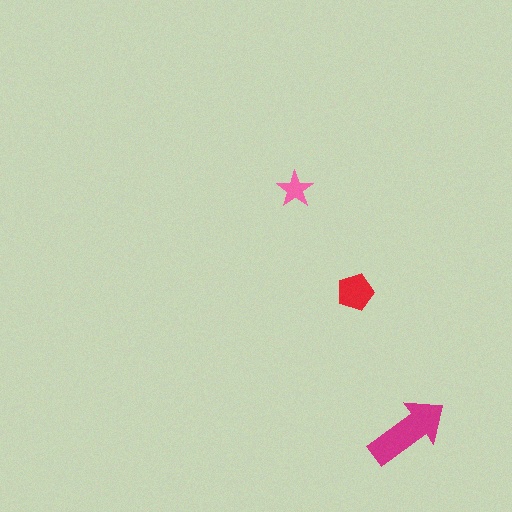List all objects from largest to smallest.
The magenta arrow, the red pentagon, the pink star.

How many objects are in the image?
There are 3 objects in the image.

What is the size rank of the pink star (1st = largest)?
3rd.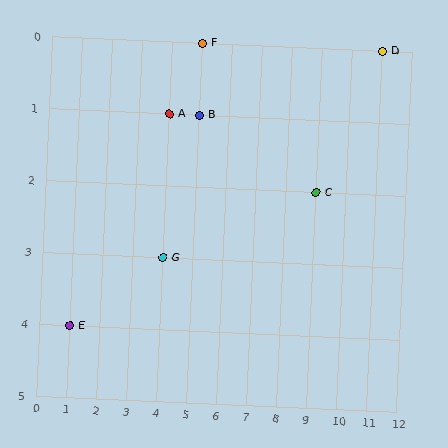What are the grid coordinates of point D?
Point D is at grid coordinates (11, 0).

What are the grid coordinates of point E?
Point E is at grid coordinates (1, 4).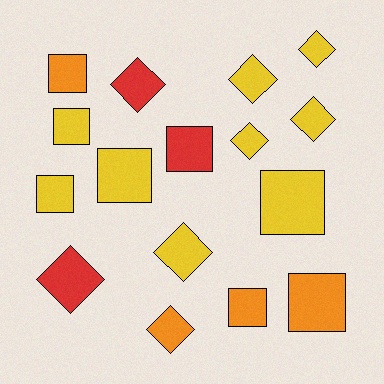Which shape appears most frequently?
Diamond, with 8 objects.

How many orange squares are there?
There are 3 orange squares.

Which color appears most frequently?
Yellow, with 9 objects.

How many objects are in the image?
There are 16 objects.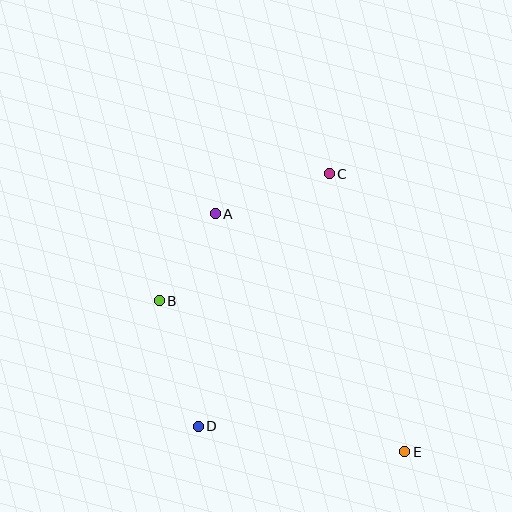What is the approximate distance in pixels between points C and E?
The distance between C and E is approximately 288 pixels.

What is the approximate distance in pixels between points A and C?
The distance between A and C is approximately 121 pixels.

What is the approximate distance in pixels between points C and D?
The distance between C and D is approximately 284 pixels.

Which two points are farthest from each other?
Points A and E are farthest from each other.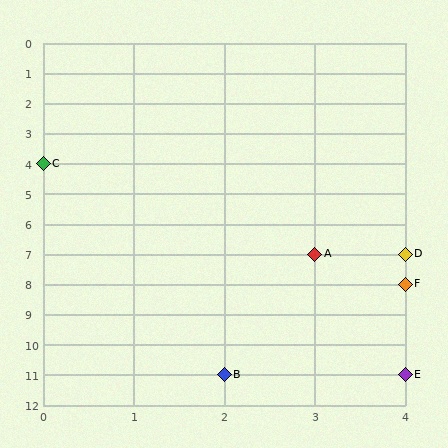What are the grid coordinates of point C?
Point C is at grid coordinates (0, 4).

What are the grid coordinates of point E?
Point E is at grid coordinates (4, 11).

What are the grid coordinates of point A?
Point A is at grid coordinates (3, 7).